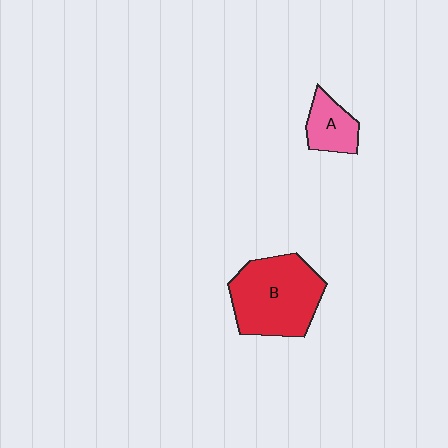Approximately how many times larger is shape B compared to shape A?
Approximately 2.5 times.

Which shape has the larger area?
Shape B (red).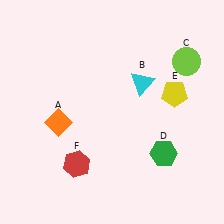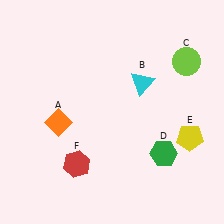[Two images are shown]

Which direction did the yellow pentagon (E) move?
The yellow pentagon (E) moved down.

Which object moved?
The yellow pentagon (E) moved down.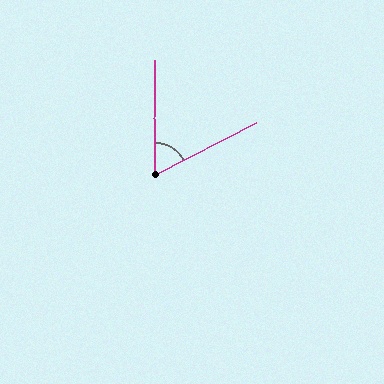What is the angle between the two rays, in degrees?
Approximately 62 degrees.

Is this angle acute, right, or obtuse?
It is acute.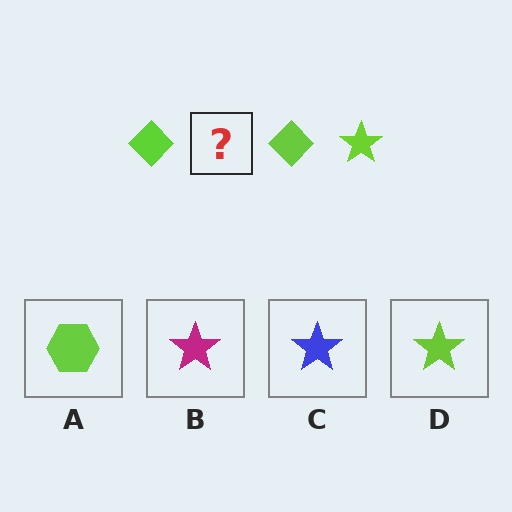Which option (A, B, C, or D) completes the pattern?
D.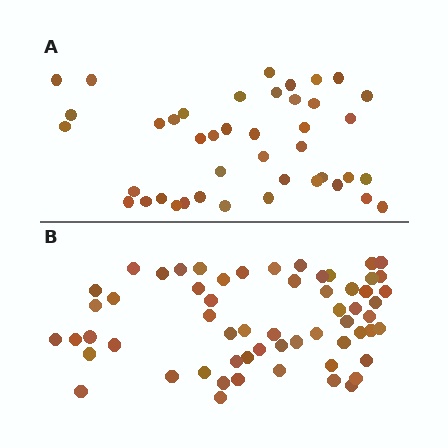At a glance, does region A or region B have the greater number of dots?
Region B (the bottom region) has more dots.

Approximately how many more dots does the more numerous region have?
Region B has approximately 20 more dots than region A.